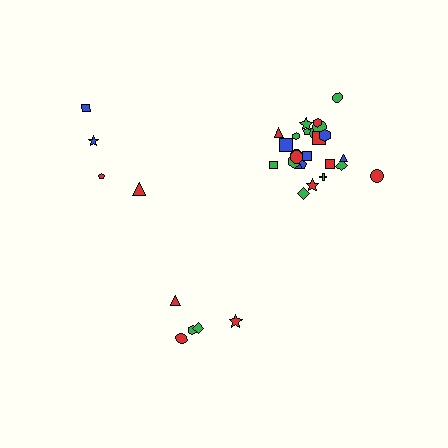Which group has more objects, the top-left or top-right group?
The top-right group.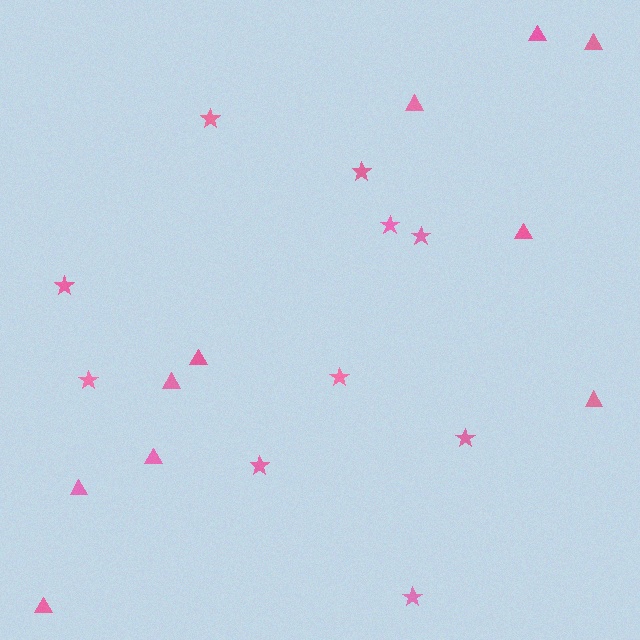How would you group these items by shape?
There are 2 groups: one group of stars (10) and one group of triangles (10).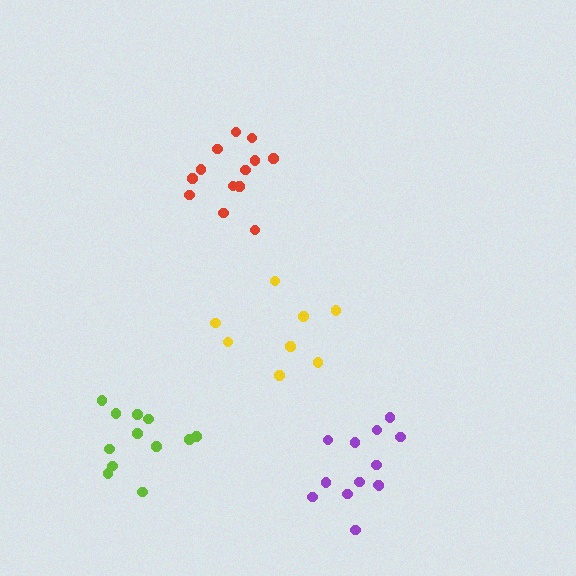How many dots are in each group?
Group 1: 13 dots, Group 2: 13 dots, Group 3: 8 dots, Group 4: 12 dots (46 total).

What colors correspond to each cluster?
The clusters are colored: purple, red, yellow, lime.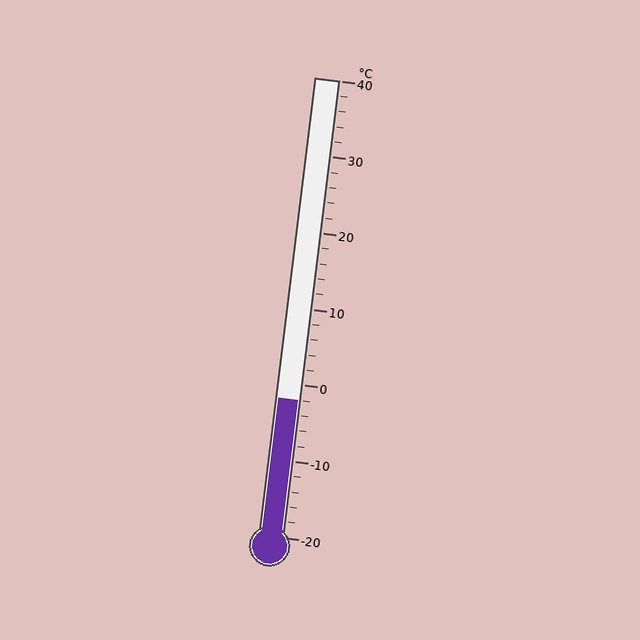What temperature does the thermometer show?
The thermometer shows approximately -2°C.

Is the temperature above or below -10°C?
The temperature is above -10°C.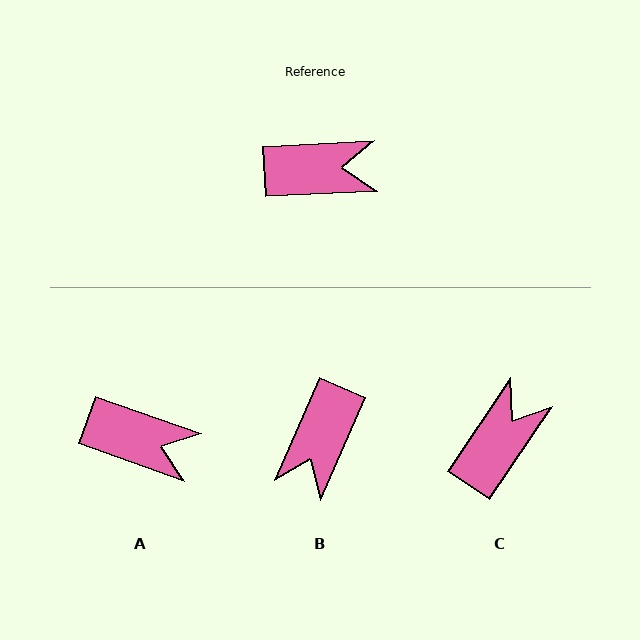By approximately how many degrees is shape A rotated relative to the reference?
Approximately 22 degrees clockwise.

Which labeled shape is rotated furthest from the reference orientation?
B, about 117 degrees away.